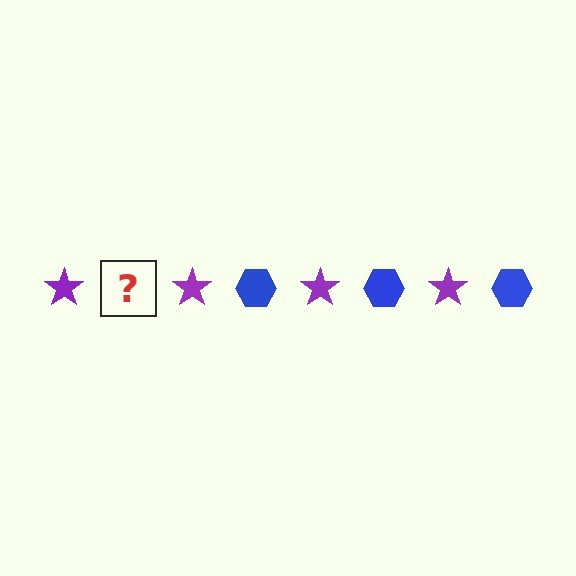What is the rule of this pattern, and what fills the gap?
The rule is that the pattern alternates between purple star and blue hexagon. The gap should be filled with a blue hexagon.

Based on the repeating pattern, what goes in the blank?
The blank should be a blue hexagon.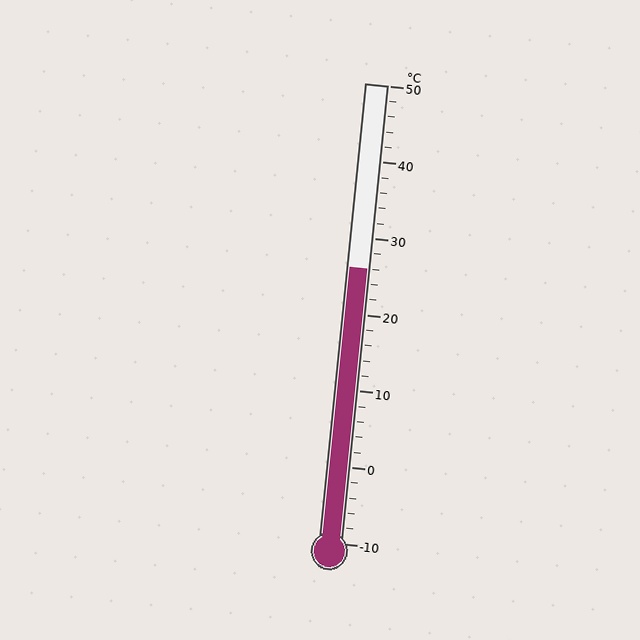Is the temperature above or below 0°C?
The temperature is above 0°C.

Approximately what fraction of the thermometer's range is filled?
The thermometer is filled to approximately 60% of its range.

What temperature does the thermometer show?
The thermometer shows approximately 26°C.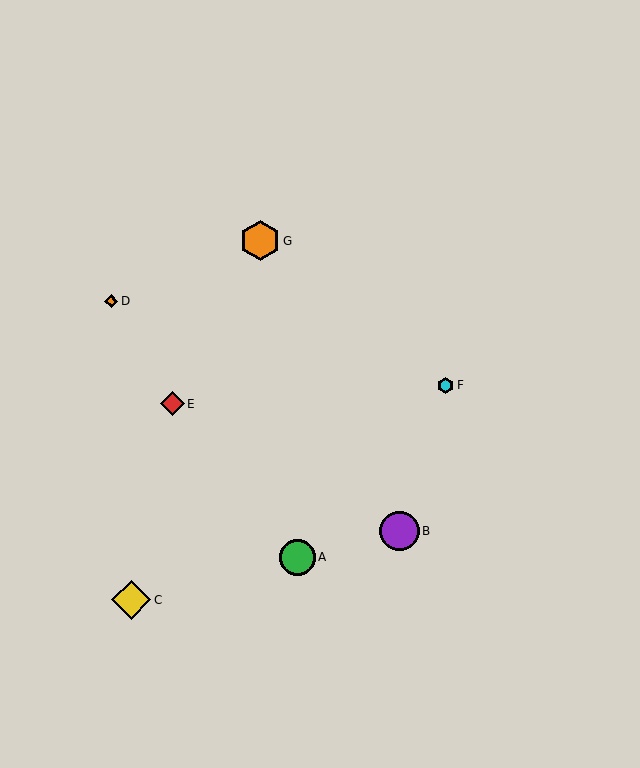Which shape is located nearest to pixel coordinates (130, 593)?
The yellow diamond (labeled C) at (131, 600) is nearest to that location.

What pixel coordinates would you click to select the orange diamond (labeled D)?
Click at (111, 301) to select the orange diamond D.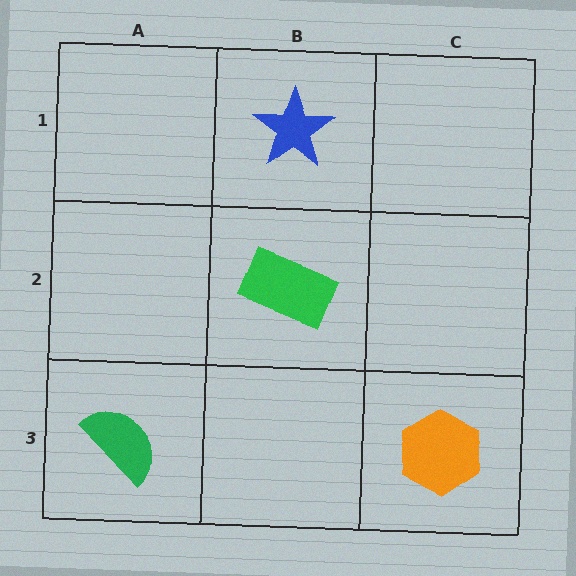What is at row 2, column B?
A green rectangle.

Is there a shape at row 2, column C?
No, that cell is empty.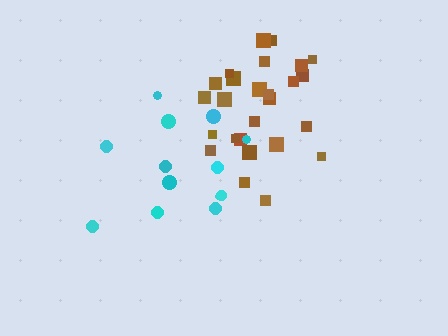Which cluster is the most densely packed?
Brown.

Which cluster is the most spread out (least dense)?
Cyan.